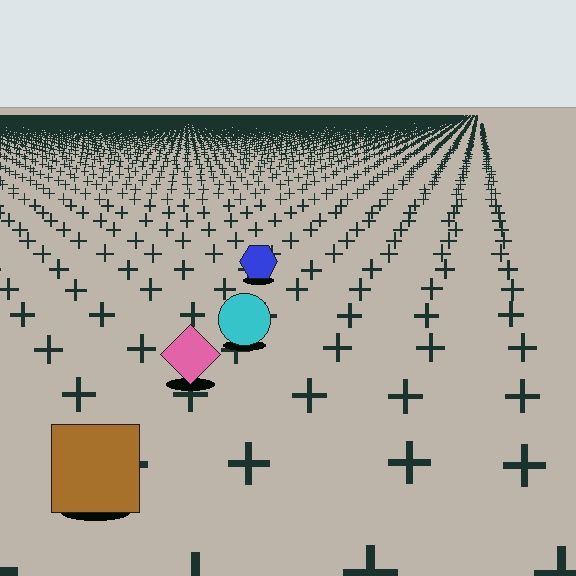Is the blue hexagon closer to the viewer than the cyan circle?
No. The cyan circle is closer — you can tell from the texture gradient: the ground texture is coarser near it.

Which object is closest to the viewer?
The brown square is closest. The texture marks near it are larger and more spread out.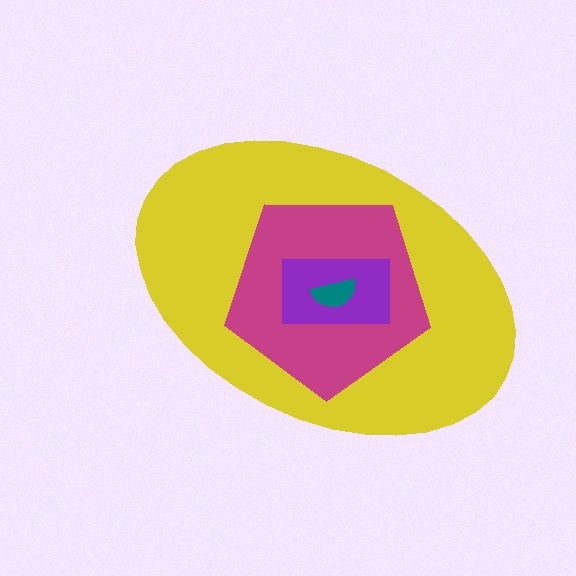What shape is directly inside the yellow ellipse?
The magenta pentagon.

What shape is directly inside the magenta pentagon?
The purple rectangle.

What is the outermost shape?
The yellow ellipse.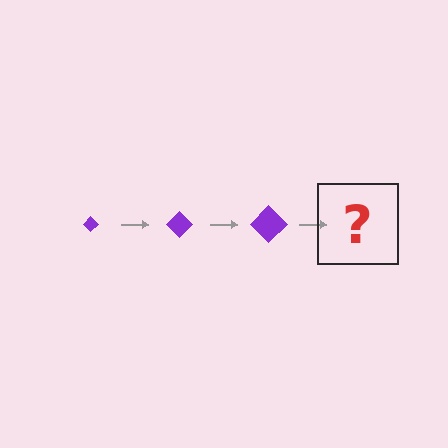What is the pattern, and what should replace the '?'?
The pattern is that the diamond gets progressively larger each step. The '?' should be a purple diamond, larger than the previous one.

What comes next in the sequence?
The next element should be a purple diamond, larger than the previous one.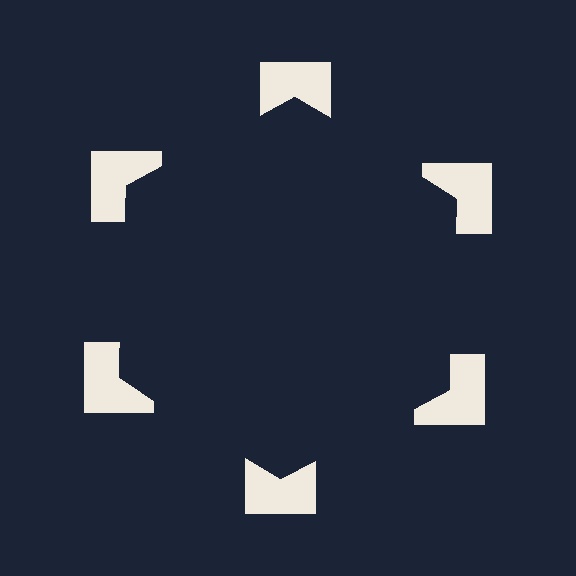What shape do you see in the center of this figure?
An illusory hexagon — its edges are inferred from the aligned wedge cuts in the notched squares, not physically drawn.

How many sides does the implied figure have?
6 sides.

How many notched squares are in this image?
There are 6 — one at each vertex of the illusory hexagon.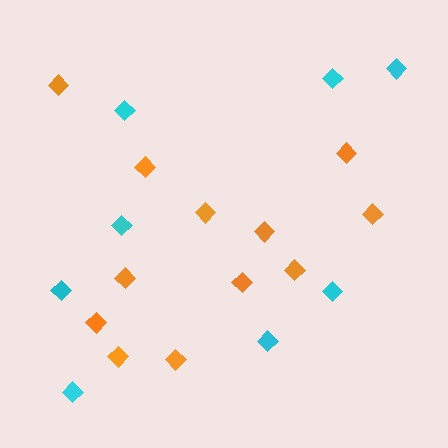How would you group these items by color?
There are 2 groups: one group of orange diamonds (12) and one group of cyan diamonds (8).